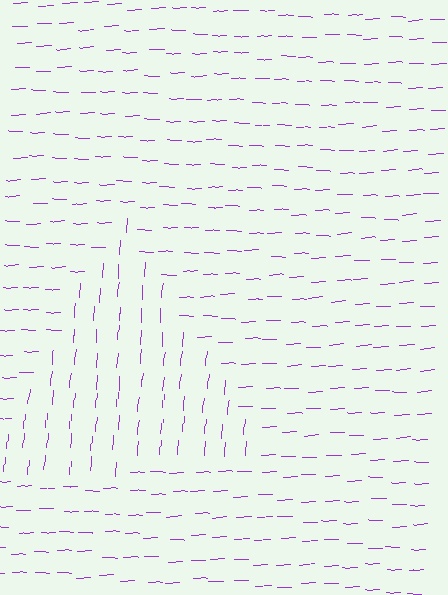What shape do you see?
I see a triangle.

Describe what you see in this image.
The image is filled with small purple line segments. A triangle region in the image has lines oriented differently from the surrounding lines, creating a visible texture boundary.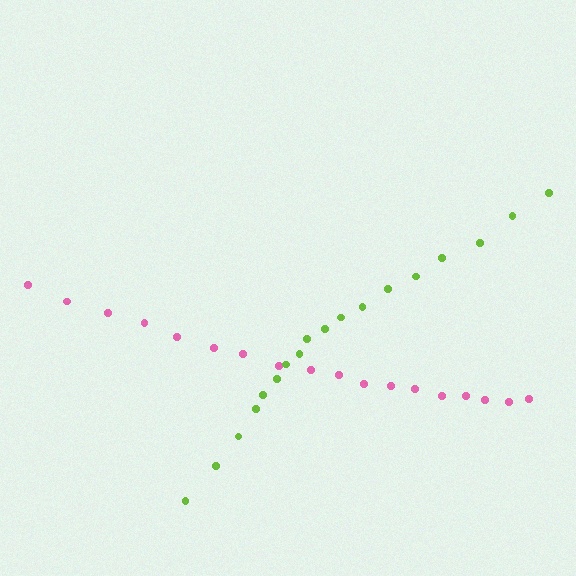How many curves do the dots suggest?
There are 2 distinct paths.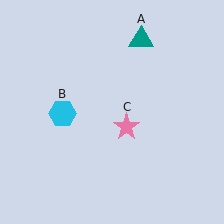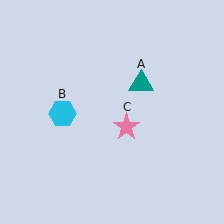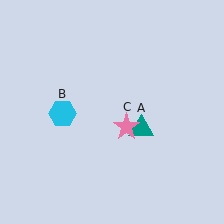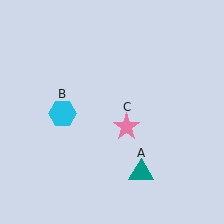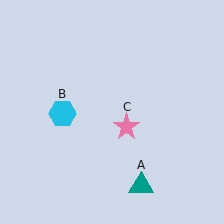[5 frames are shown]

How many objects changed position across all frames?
1 object changed position: teal triangle (object A).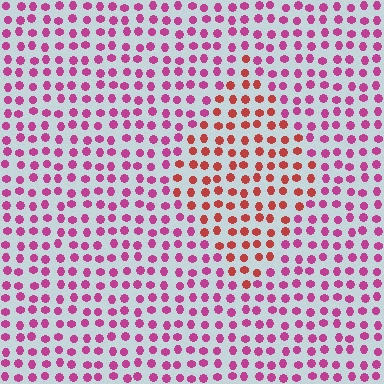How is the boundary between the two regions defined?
The boundary is defined purely by a slight shift in hue (about 40 degrees). Spacing, size, and orientation are identical on both sides.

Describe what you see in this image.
The image is filled with small magenta elements in a uniform arrangement. A diamond-shaped region is visible where the elements are tinted to a slightly different hue, forming a subtle color boundary.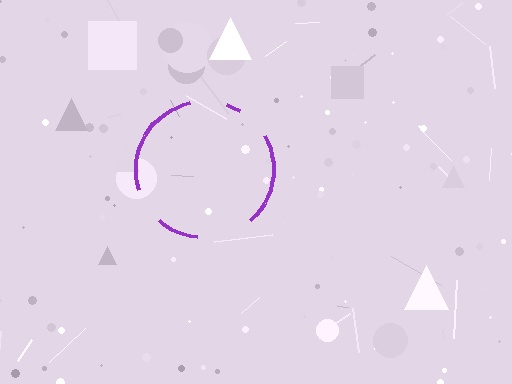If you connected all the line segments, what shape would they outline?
They would outline a circle.